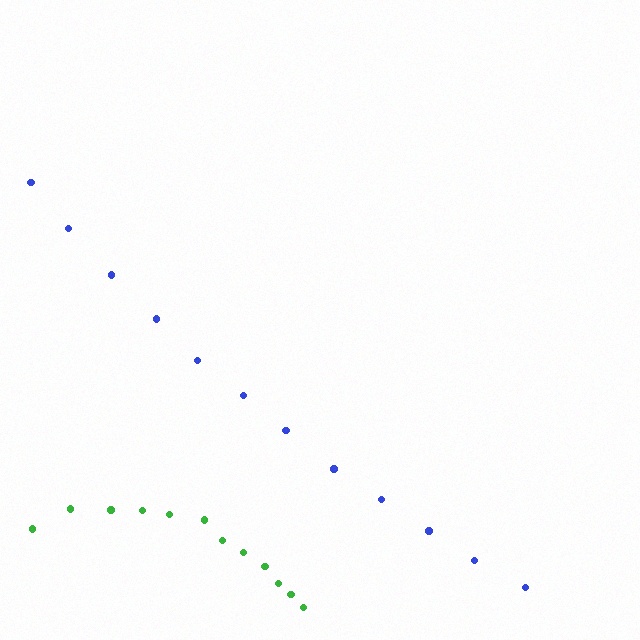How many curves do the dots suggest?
There are 2 distinct paths.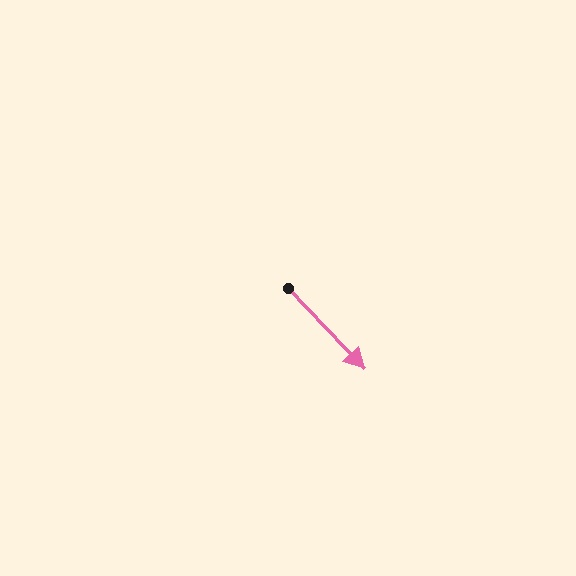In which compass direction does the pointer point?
Southeast.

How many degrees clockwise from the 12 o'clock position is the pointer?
Approximately 136 degrees.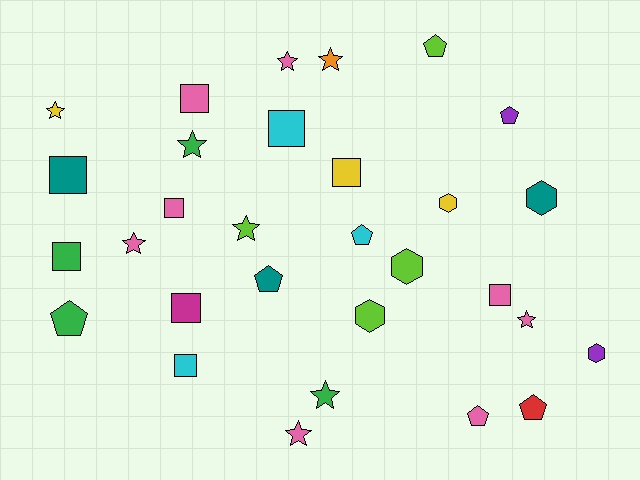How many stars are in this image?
There are 9 stars.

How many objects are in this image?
There are 30 objects.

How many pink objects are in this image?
There are 8 pink objects.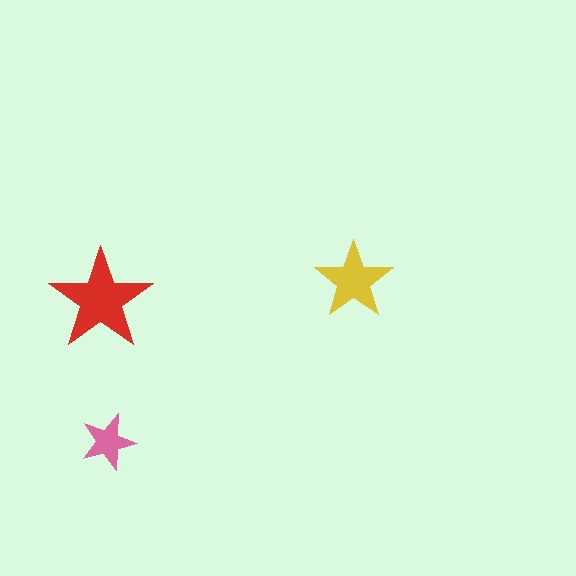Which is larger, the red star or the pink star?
The red one.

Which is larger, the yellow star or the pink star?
The yellow one.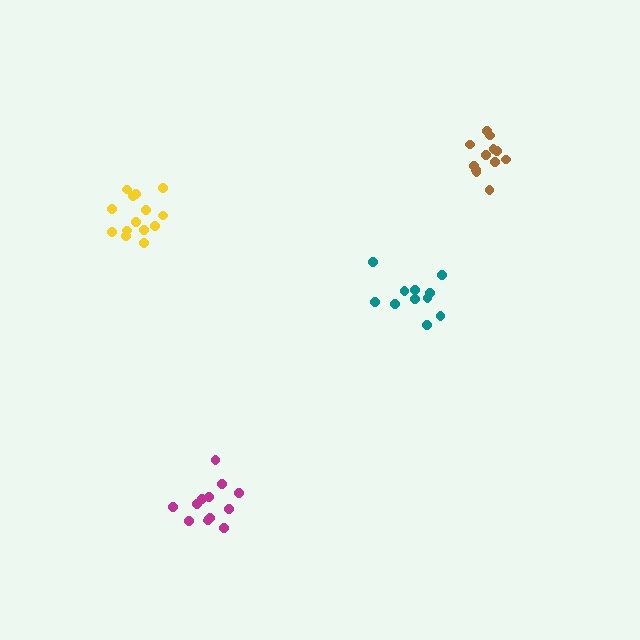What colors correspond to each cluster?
The clusters are colored: yellow, magenta, brown, teal.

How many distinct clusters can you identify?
There are 4 distinct clusters.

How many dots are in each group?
Group 1: 14 dots, Group 2: 13 dots, Group 3: 12 dots, Group 4: 11 dots (50 total).